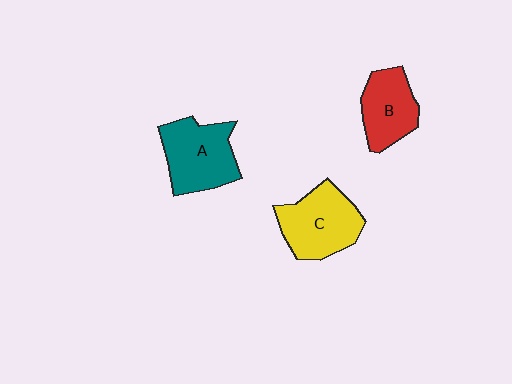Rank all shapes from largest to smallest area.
From largest to smallest: C (yellow), A (teal), B (red).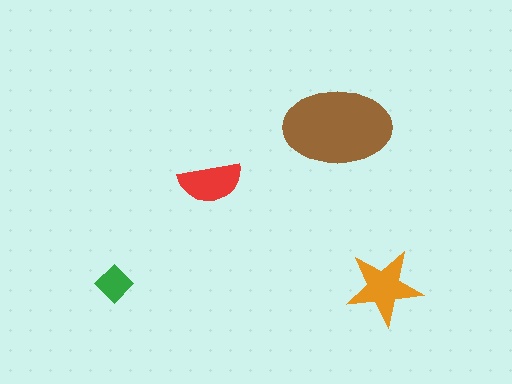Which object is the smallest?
The green diamond.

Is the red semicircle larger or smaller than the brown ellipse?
Smaller.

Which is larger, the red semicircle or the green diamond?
The red semicircle.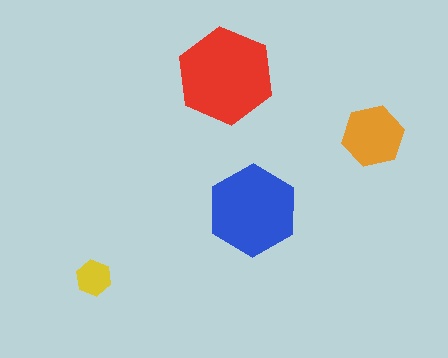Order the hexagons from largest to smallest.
the red one, the blue one, the orange one, the yellow one.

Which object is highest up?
The red hexagon is topmost.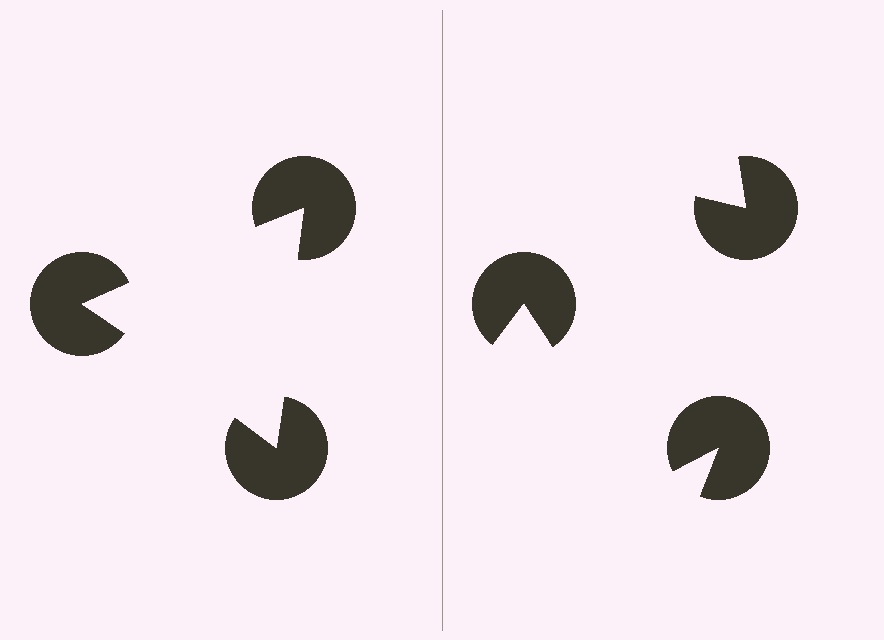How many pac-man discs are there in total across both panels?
6 — 3 on each side.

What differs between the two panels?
The pac-man discs are positioned identically on both sides; only the wedge orientations differ. On the left they align to a triangle; on the right they are misaligned.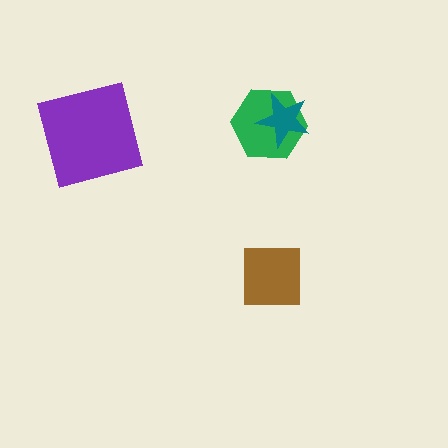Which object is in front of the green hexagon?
The teal star is in front of the green hexagon.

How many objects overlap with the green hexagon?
1 object overlaps with the green hexagon.